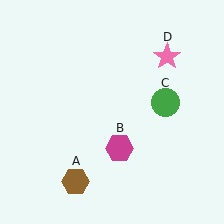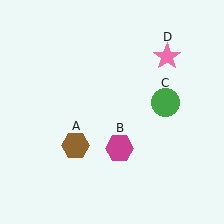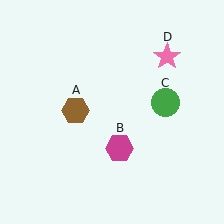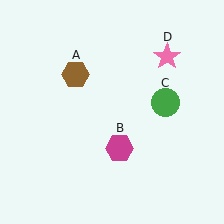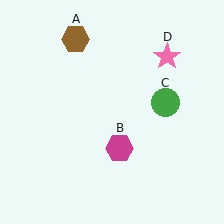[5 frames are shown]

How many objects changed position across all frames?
1 object changed position: brown hexagon (object A).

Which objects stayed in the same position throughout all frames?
Magenta hexagon (object B) and green circle (object C) and pink star (object D) remained stationary.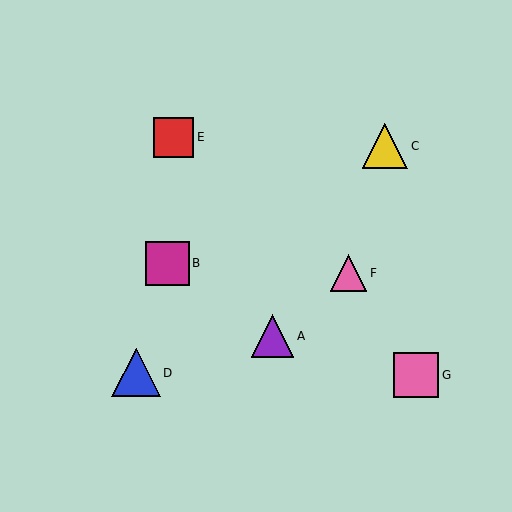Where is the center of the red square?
The center of the red square is at (173, 137).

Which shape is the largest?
The blue triangle (labeled D) is the largest.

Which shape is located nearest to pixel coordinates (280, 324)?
The purple triangle (labeled A) at (272, 336) is nearest to that location.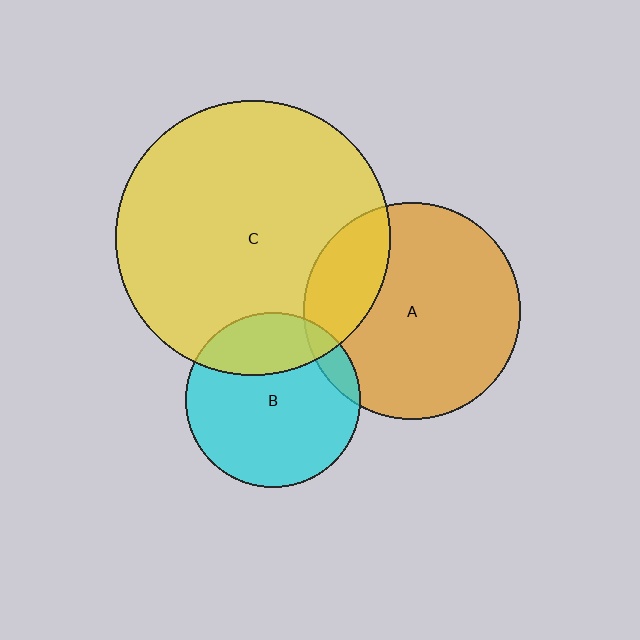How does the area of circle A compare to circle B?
Approximately 1.5 times.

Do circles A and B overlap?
Yes.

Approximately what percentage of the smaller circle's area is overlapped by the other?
Approximately 10%.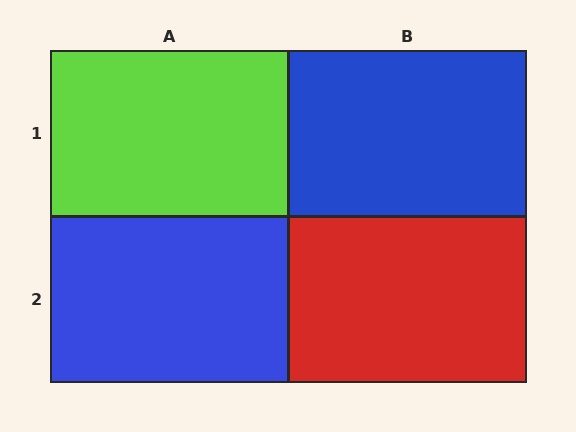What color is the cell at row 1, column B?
Blue.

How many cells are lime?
1 cell is lime.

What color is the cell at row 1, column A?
Lime.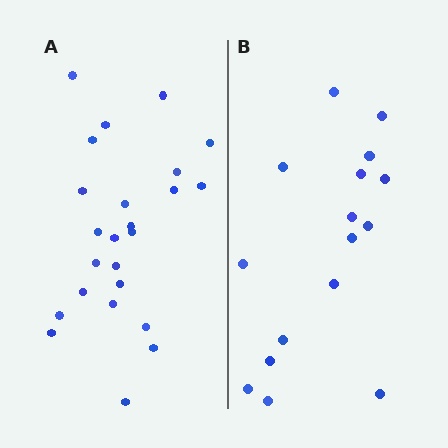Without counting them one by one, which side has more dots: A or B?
Region A (the left region) has more dots.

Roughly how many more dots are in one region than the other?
Region A has roughly 8 or so more dots than region B.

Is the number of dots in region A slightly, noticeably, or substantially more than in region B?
Region A has substantially more. The ratio is roughly 1.5 to 1.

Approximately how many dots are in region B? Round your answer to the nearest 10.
About 20 dots. (The exact count is 16, which rounds to 20.)